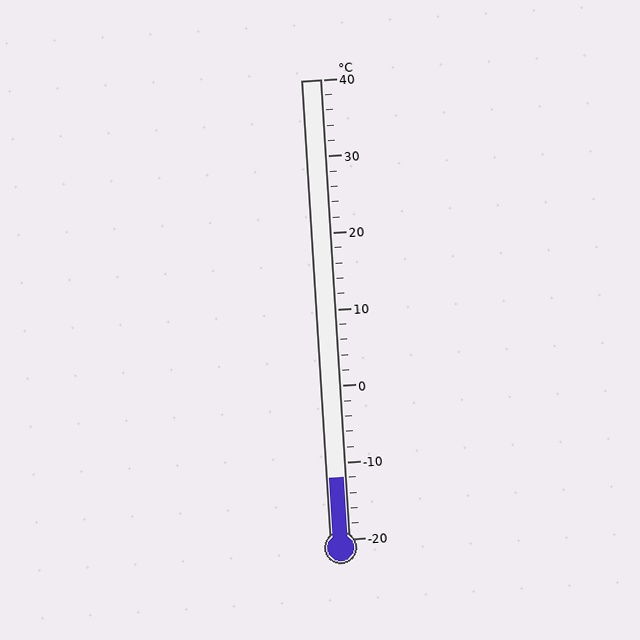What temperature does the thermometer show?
The thermometer shows approximately -12°C.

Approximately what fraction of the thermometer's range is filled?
The thermometer is filled to approximately 15% of its range.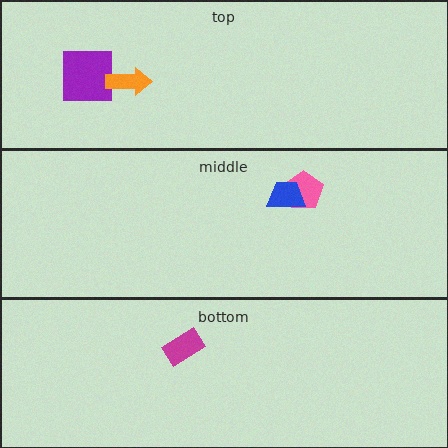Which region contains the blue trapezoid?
The middle region.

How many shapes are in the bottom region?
1.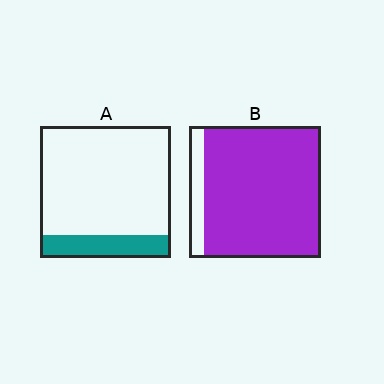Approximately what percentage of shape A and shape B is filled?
A is approximately 15% and B is approximately 90%.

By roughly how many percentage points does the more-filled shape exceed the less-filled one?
By roughly 70 percentage points (B over A).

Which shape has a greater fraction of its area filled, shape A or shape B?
Shape B.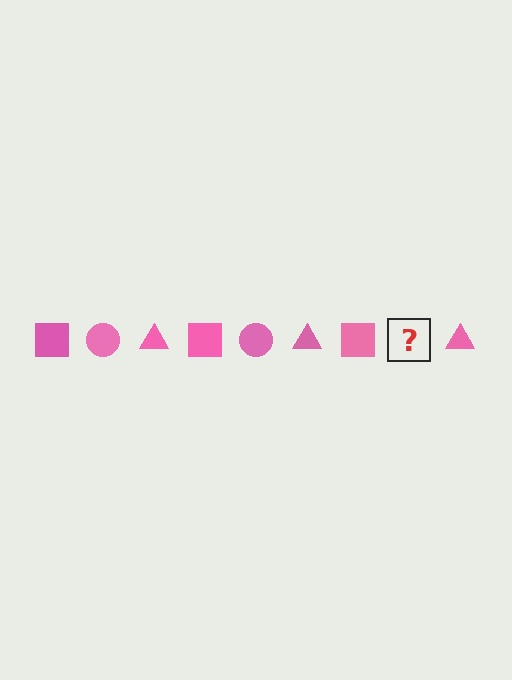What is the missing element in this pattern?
The missing element is a pink circle.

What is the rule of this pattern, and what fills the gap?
The rule is that the pattern cycles through square, circle, triangle shapes in pink. The gap should be filled with a pink circle.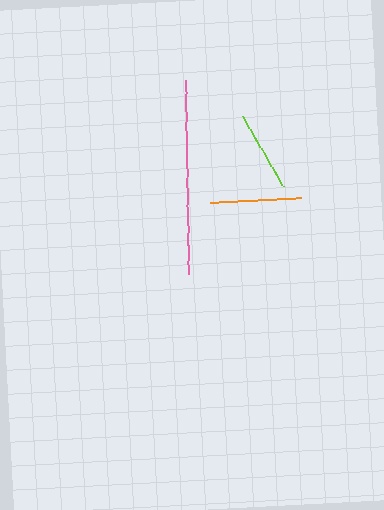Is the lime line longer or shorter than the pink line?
The pink line is longer than the lime line.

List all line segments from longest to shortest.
From longest to shortest: pink, orange, lime.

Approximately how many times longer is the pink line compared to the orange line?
The pink line is approximately 2.2 times the length of the orange line.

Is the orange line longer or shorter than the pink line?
The pink line is longer than the orange line.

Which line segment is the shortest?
The lime line is the shortest at approximately 81 pixels.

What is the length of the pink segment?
The pink segment is approximately 195 pixels long.